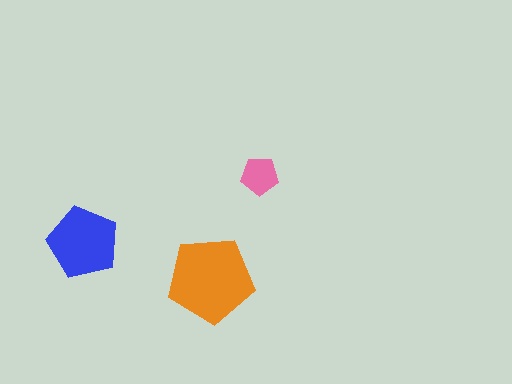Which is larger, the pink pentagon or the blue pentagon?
The blue one.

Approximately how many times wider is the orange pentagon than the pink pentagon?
About 2.5 times wider.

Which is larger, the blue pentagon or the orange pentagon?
The orange one.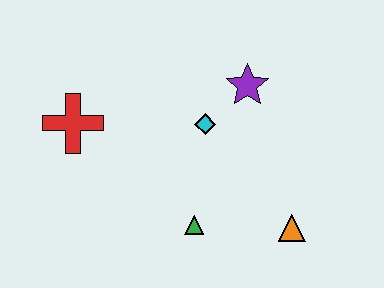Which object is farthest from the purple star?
The red cross is farthest from the purple star.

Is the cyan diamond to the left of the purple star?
Yes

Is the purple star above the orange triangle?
Yes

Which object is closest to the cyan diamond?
The purple star is closest to the cyan diamond.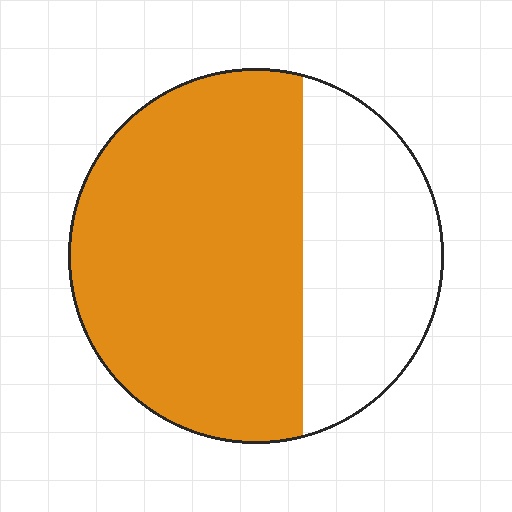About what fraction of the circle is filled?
About two thirds (2/3).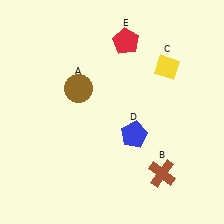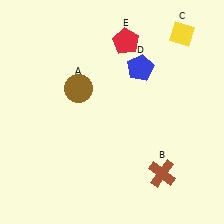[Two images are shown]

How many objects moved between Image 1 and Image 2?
2 objects moved between the two images.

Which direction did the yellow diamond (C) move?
The yellow diamond (C) moved up.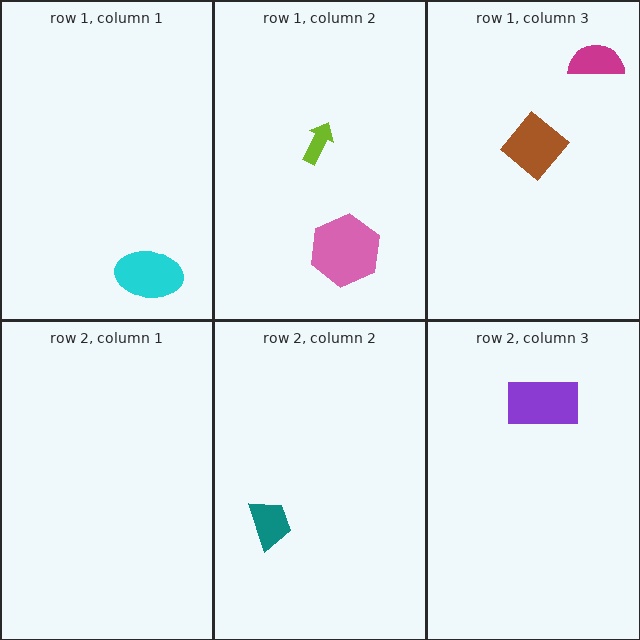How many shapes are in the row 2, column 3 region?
1.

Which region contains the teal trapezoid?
The row 2, column 2 region.